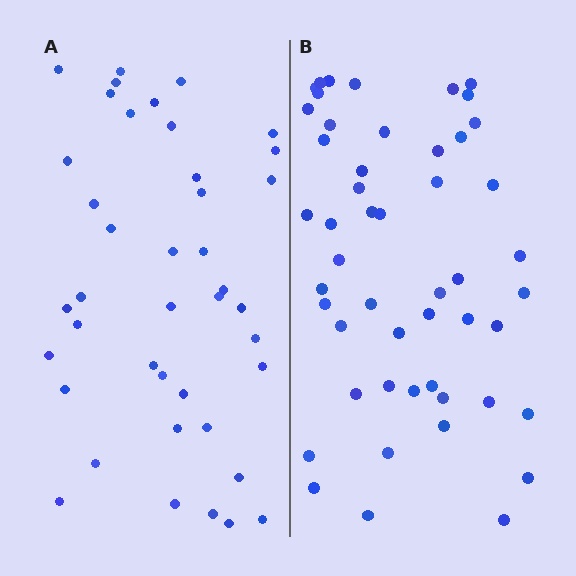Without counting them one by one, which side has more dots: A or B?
Region B (the right region) has more dots.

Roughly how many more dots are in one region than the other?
Region B has roughly 8 or so more dots than region A.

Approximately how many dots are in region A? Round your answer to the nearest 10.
About 40 dots. (The exact count is 41, which rounds to 40.)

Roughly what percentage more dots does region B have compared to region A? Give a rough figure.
About 20% more.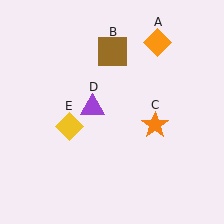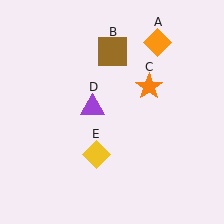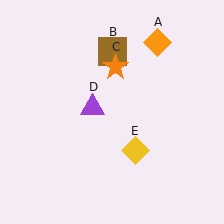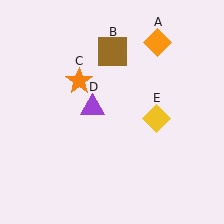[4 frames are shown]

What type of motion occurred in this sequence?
The orange star (object C), yellow diamond (object E) rotated counterclockwise around the center of the scene.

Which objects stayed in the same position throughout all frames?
Orange diamond (object A) and brown square (object B) and purple triangle (object D) remained stationary.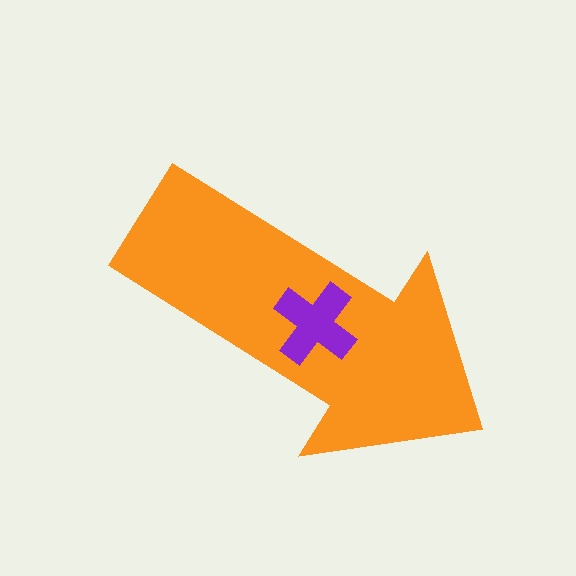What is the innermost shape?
The purple cross.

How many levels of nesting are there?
2.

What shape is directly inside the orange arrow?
The purple cross.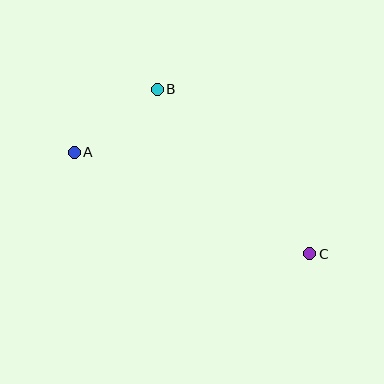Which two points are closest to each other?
Points A and B are closest to each other.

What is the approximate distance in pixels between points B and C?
The distance between B and C is approximately 225 pixels.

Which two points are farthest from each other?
Points A and C are farthest from each other.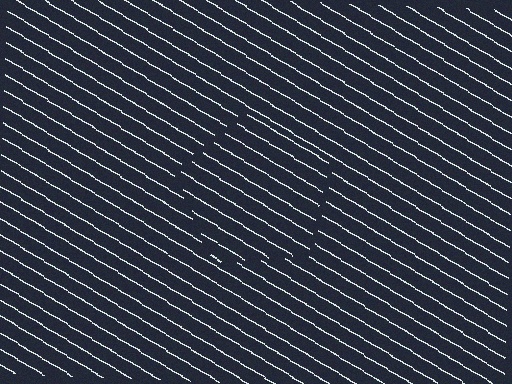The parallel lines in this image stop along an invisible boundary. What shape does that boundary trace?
An illusory pentagon. The interior of the shape contains the same grating, shifted by half a period — the contour is defined by the phase discontinuity where line-ends from the inner and outer gratings abut.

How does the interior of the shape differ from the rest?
The interior of the shape contains the same grating, shifted by half a period — the contour is defined by the phase discontinuity where line-ends from the inner and outer gratings abut.